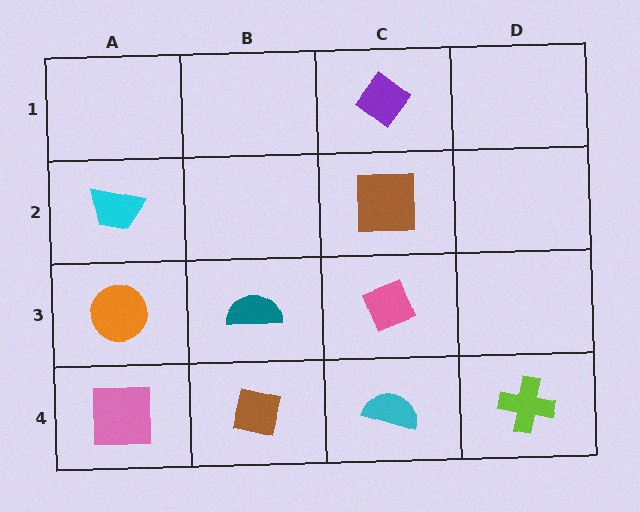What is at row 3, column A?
An orange circle.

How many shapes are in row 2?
2 shapes.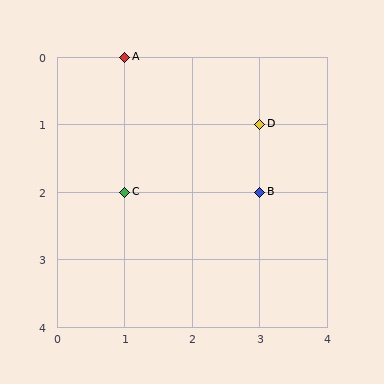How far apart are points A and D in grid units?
Points A and D are 2 columns and 1 row apart (about 2.2 grid units diagonally).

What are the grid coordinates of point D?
Point D is at grid coordinates (3, 1).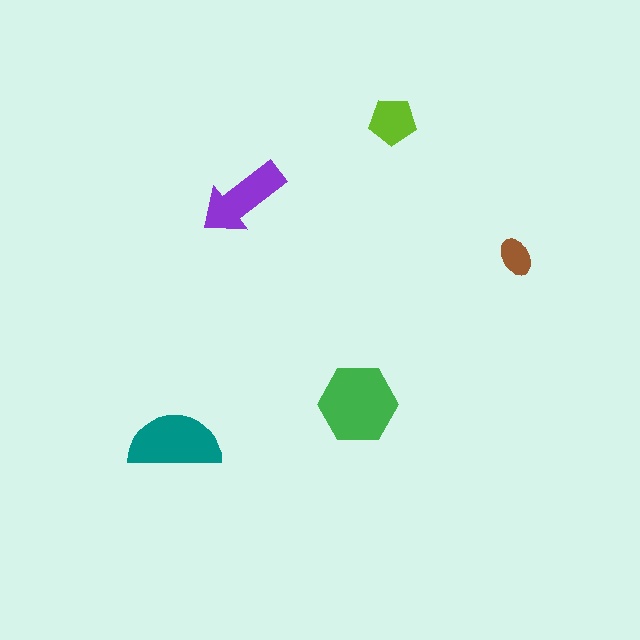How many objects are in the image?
There are 5 objects in the image.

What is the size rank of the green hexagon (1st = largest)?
1st.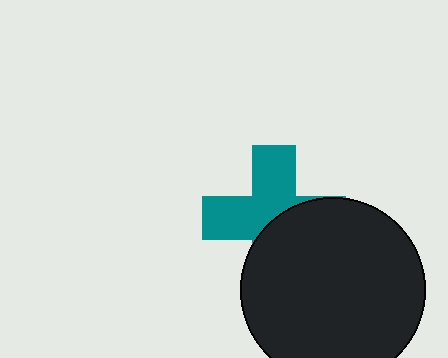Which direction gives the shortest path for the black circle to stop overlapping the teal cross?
Moving toward the lower-right gives the shortest separation.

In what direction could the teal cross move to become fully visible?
The teal cross could move toward the upper-left. That would shift it out from behind the black circle entirely.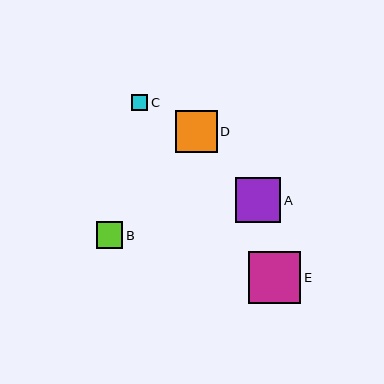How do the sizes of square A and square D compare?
Square A and square D are approximately the same size.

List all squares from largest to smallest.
From largest to smallest: E, A, D, B, C.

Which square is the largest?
Square E is the largest with a size of approximately 52 pixels.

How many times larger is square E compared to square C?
Square E is approximately 3.2 times the size of square C.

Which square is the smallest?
Square C is the smallest with a size of approximately 16 pixels.